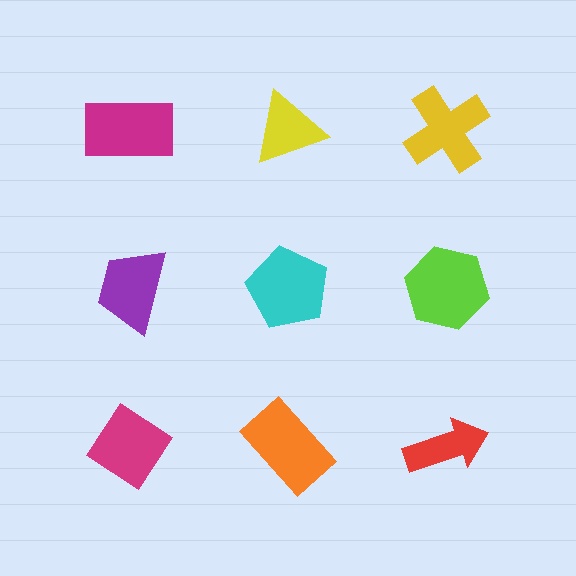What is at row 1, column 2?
A yellow triangle.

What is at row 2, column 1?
A purple trapezoid.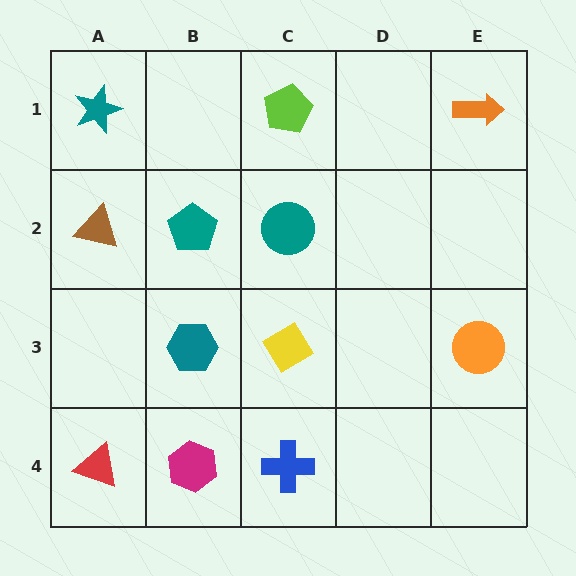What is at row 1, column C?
A lime pentagon.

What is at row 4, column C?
A blue cross.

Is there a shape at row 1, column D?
No, that cell is empty.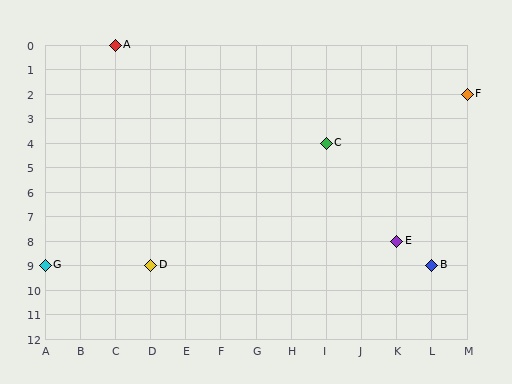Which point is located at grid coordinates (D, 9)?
Point D is at (D, 9).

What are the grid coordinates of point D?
Point D is at grid coordinates (D, 9).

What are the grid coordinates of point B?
Point B is at grid coordinates (L, 9).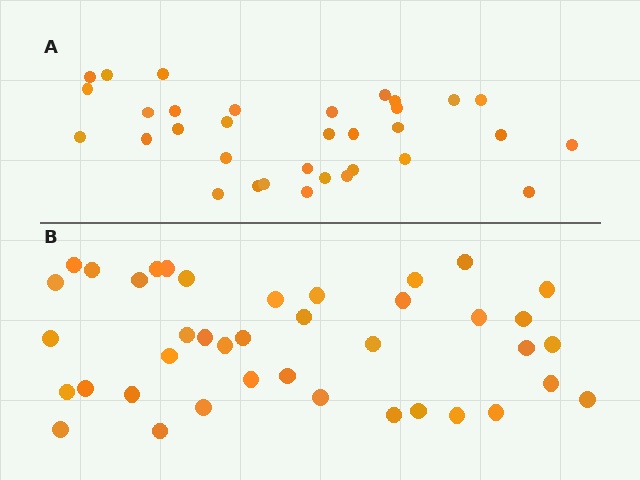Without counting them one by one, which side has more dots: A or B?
Region B (the bottom region) has more dots.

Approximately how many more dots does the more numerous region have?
Region B has roughly 8 or so more dots than region A.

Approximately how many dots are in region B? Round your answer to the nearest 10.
About 40 dots.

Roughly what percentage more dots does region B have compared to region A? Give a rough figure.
About 20% more.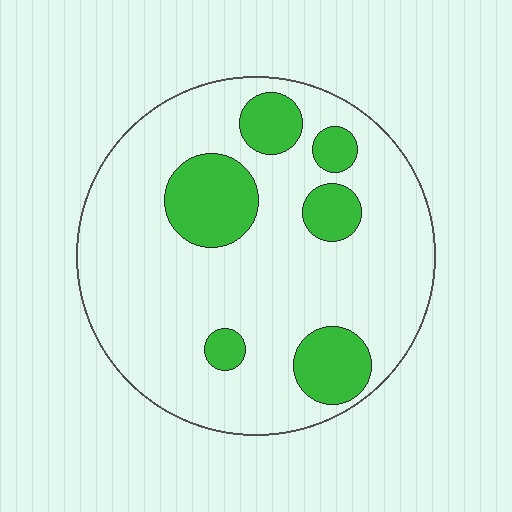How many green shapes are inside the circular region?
6.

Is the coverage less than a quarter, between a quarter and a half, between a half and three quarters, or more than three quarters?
Less than a quarter.